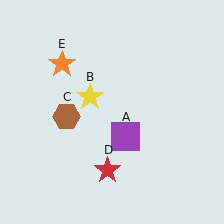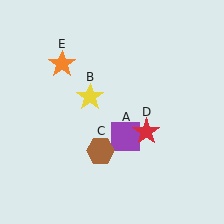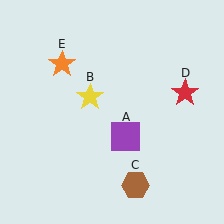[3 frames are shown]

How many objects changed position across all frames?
2 objects changed position: brown hexagon (object C), red star (object D).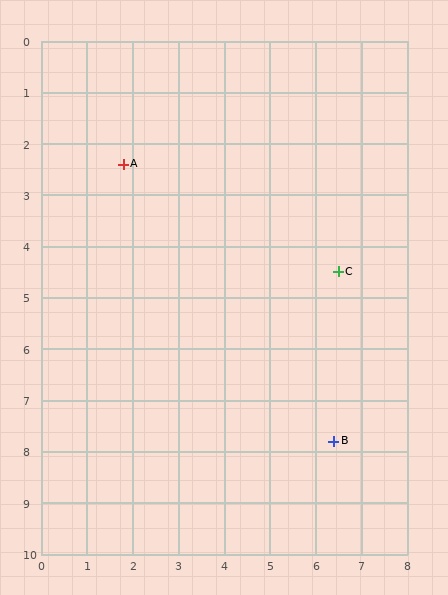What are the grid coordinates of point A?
Point A is at approximately (1.8, 2.4).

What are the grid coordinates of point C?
Point C is at approximately (6.5, 4.5).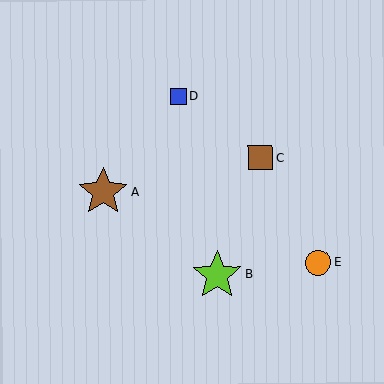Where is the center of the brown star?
The center of the brown star is at (103, 192).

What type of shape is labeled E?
Shape E is an orange circle.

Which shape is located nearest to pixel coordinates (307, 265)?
The orange circle (labeled E) at (318, 263) is nearest to that location.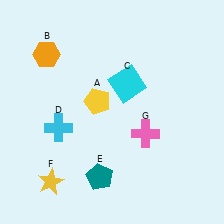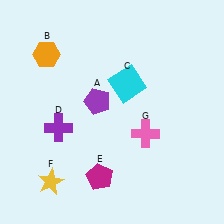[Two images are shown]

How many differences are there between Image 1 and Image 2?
There are 3 differences between the two images.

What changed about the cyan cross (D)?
In Image 1, D is cyan. In Image 2, it changed to purple.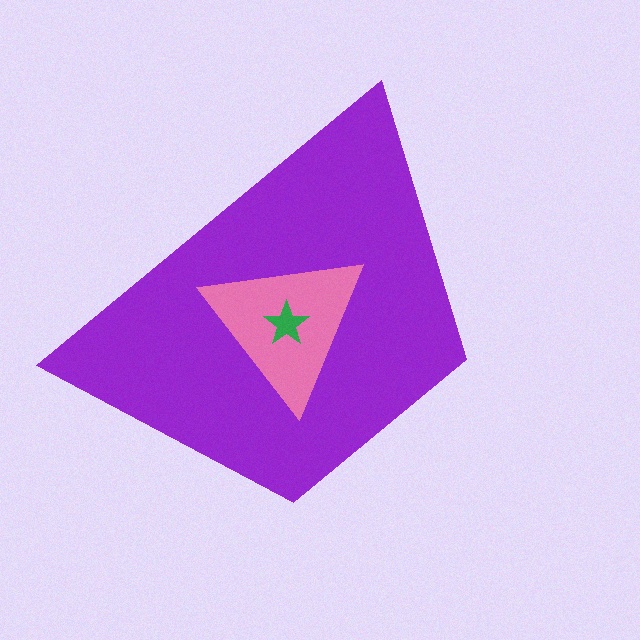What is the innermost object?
The green star.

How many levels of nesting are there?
3.